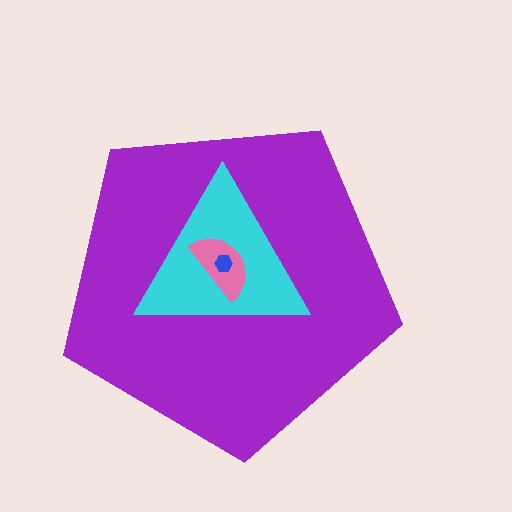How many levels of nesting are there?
4.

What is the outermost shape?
The purple pentagon.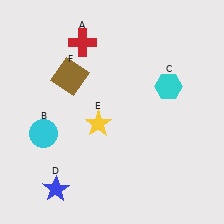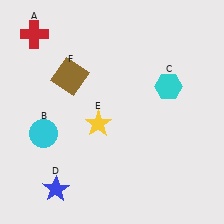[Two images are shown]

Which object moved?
The red cross (A) moved left.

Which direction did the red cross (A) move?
The red cross (A) moved left.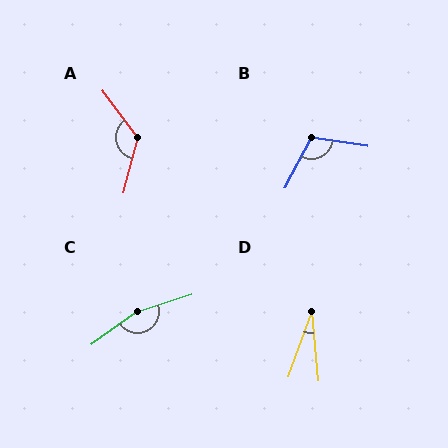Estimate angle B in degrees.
Approximately 110 degrees.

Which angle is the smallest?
D, at approximately 26 degrees.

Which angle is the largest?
C, at approximately 162 degrees.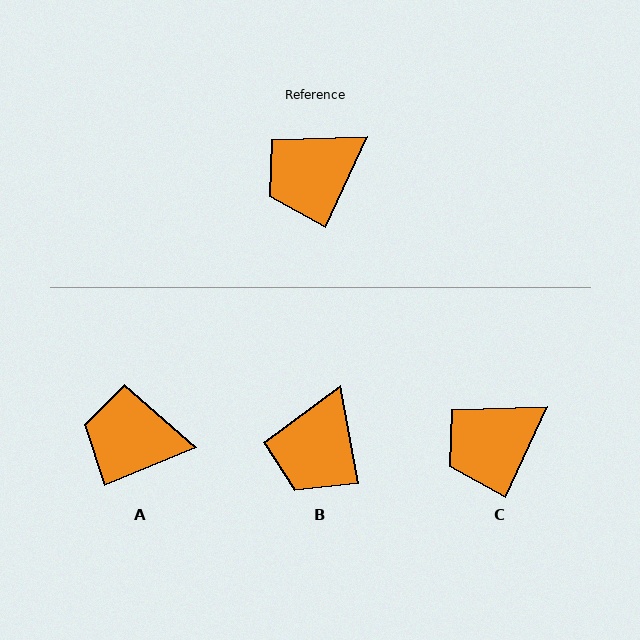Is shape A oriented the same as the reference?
No, it is off by about 43 degrees.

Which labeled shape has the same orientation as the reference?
C.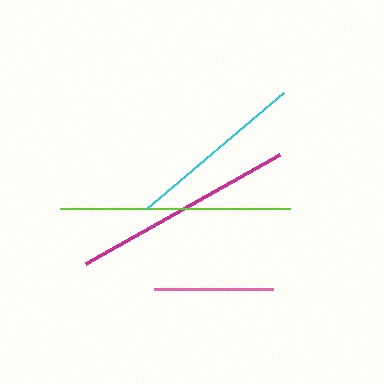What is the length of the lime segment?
The lime segment is approximately 230 pixels long.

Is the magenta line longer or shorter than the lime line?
The lime line is longer than the magenta line.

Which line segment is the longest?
The lime line is the longest at approximately 230 pixels.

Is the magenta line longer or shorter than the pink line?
The magenta line is longer than the pink line.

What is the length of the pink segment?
The pink segment is approximately 119 pixels long.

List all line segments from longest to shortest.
From longest to shortest: lime, magenta, cyan, pink.